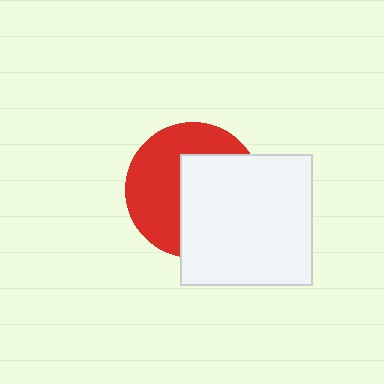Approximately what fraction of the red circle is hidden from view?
Roughly 51% of the red circle is hidden behind the white square.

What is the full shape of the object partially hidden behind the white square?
The partially hidden object is a red circle.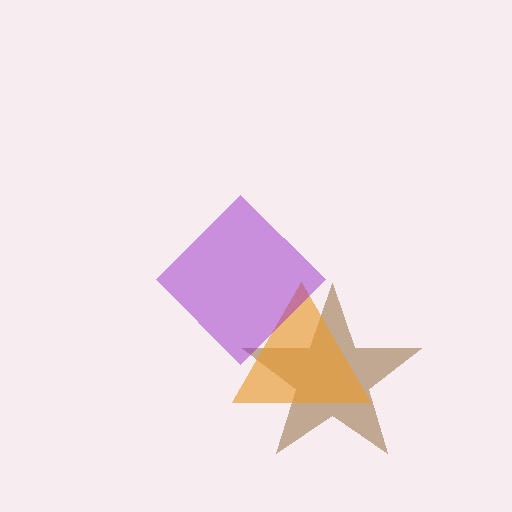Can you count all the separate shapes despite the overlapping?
Yes, there are 3 separate shapes.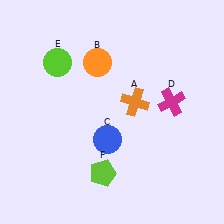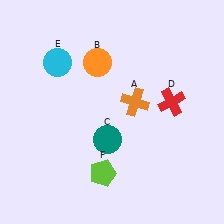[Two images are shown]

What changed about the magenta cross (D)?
In Image 1, D is magenta. In Image 2, it changed to red.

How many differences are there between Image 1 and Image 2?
There are 3 differences between the two images.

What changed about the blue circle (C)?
In Image 1, C is blue. In Image 2, it changed to teal.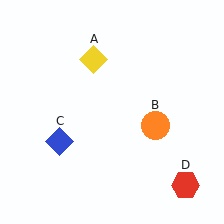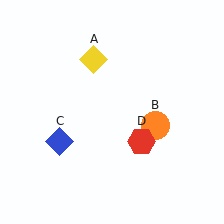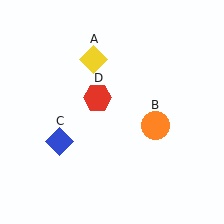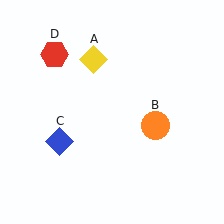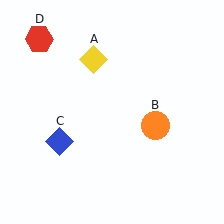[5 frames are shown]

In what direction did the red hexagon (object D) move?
The red hexagon (object D) moved up and to the left.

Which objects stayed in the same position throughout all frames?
Yellow diamond (object A) and orange circle (object B) and blue diamond (object C) remained stationary.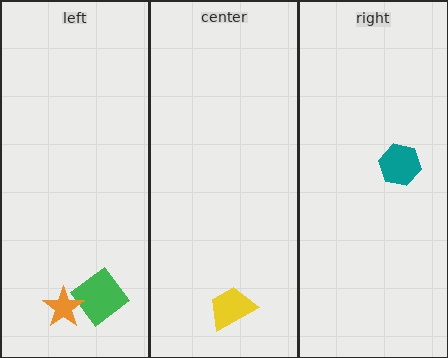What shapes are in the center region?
The yellow trapezoid.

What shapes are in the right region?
The teal hexagon.